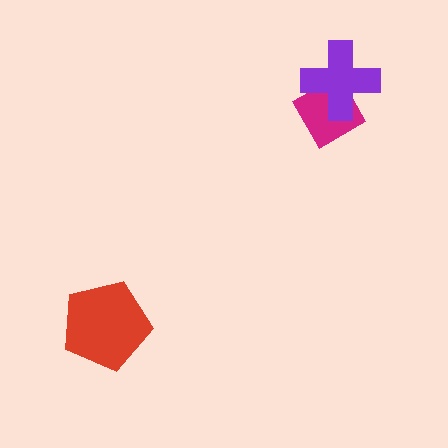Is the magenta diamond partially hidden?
Yes, it is partially covered by another shape.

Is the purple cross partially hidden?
No, no other shape covers it.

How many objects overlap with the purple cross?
1 object overlaps with the purple cross.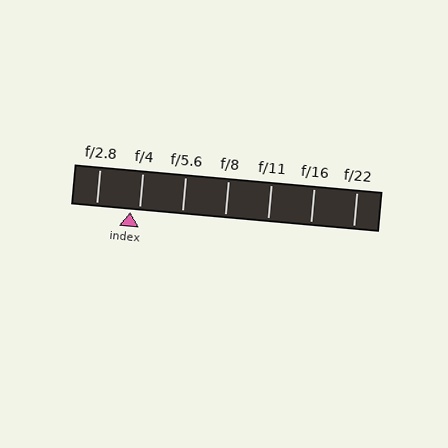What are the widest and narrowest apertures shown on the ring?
The widest aperture shown is f/2.8 and the narrowest is f/22.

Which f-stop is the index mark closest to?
The index mark is closest to f/4.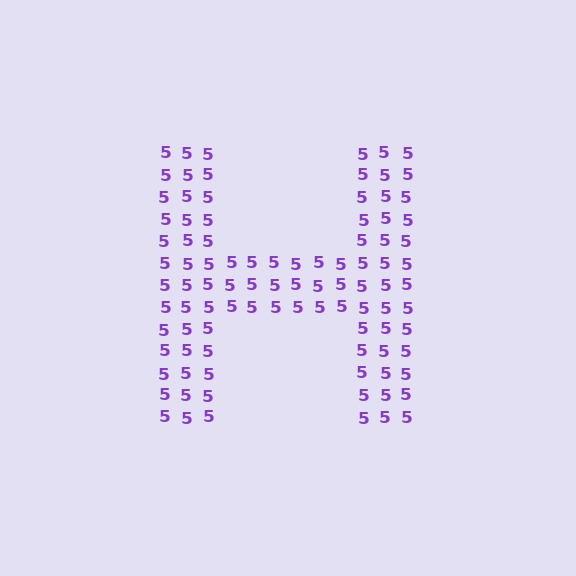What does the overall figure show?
The overall figure shows the letter H.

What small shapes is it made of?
It is made of small digit 5's.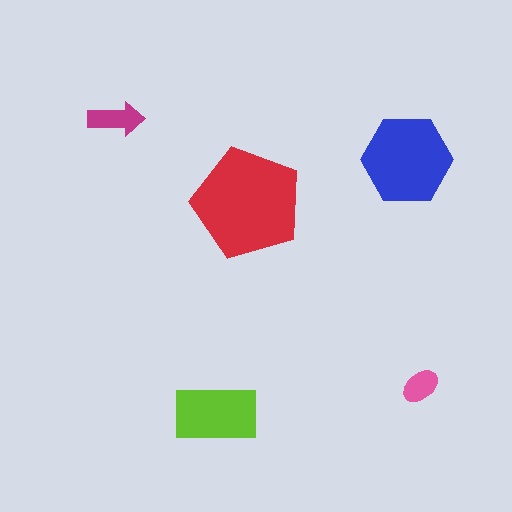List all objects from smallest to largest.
The pink ellipse, the magenta arrow, the lime rectangle, the blue hexagon, the red pentagon.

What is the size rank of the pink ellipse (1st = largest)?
5th.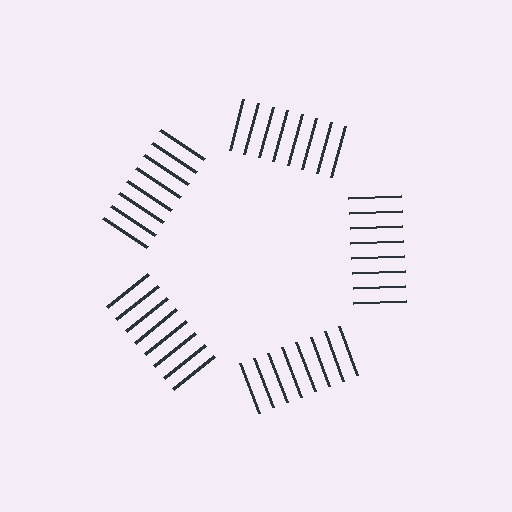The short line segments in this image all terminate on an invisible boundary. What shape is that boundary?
An illusory pentagon — the line segments terminate on its edges but no continuous stroke is drawn.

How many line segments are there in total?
40 — 8 along each of the 5 edges.